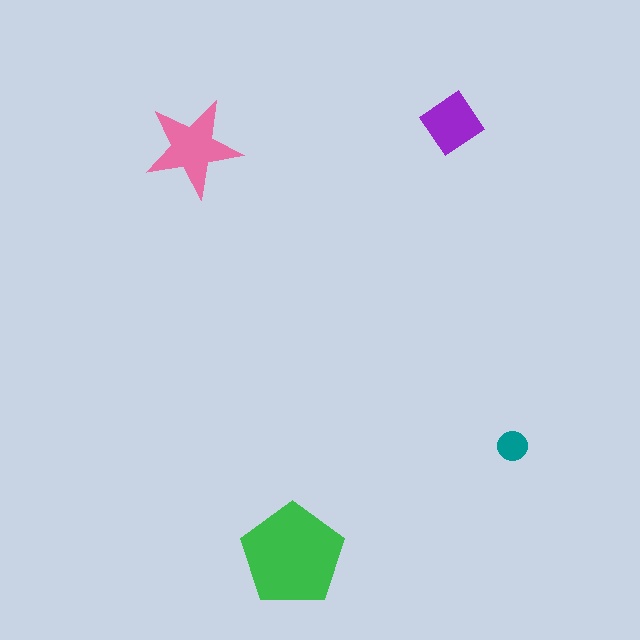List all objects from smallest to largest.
The teal circle, the purple diamond, the pink star, the green pentagon.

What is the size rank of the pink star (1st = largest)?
2nd.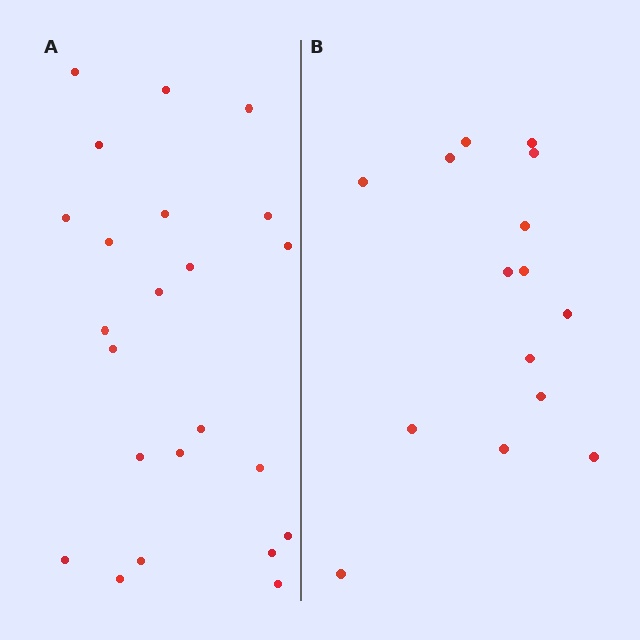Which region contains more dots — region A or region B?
Region A (the left region) has more dots.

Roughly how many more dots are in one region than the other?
Region A has roughly 8 or so more dots than region B.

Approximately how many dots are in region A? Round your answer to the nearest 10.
About 20 dots. (The exact count is 23, which rounds to 20.)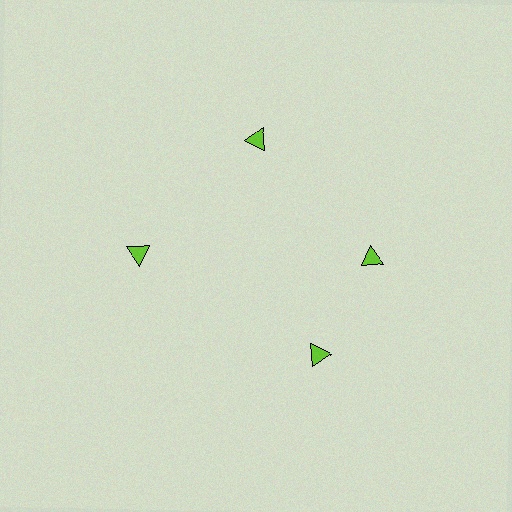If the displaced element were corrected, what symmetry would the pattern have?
It would have 4-fold rotational symmetry — the pattern would map onto itself every 90 degrees.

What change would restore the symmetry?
The symmetry would be restored by rotating it back into even spacing with its neighbors so that all 4 triangles sit at equal angles and equal distance from the center.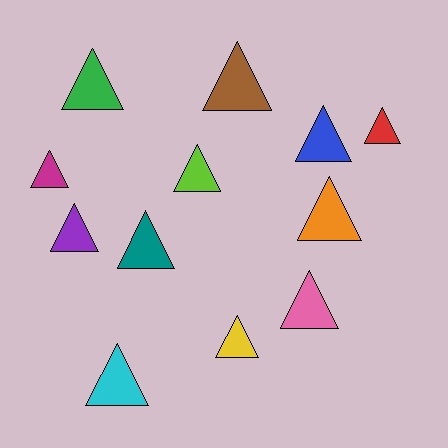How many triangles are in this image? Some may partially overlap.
There are 12 triangles.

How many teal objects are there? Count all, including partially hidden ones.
There is 1 teal object.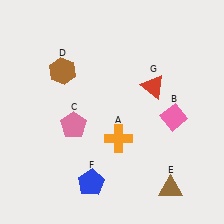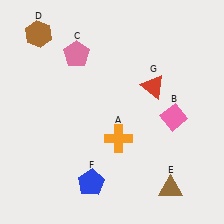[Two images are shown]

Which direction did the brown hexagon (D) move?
The brown hexagon (D) moved up.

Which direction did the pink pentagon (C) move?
The pink pentagon (C) moved up.